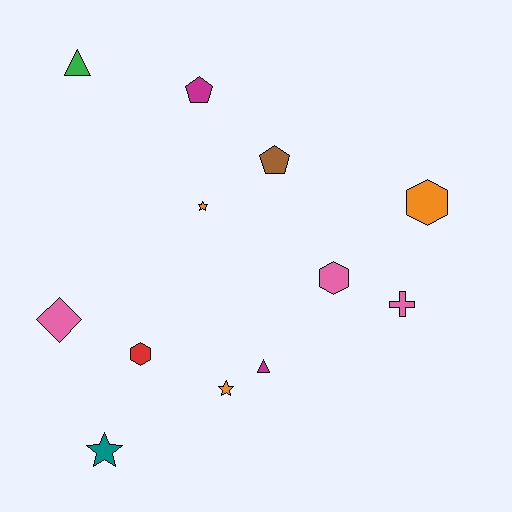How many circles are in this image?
There are no circles.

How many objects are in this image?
There are 12 objects.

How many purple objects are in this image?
There are no purple objects.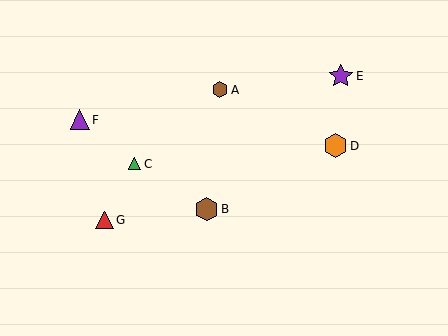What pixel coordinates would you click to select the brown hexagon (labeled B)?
Click at (207, 209) to select the brown hexagon B.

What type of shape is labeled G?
Shape G is a red triangle.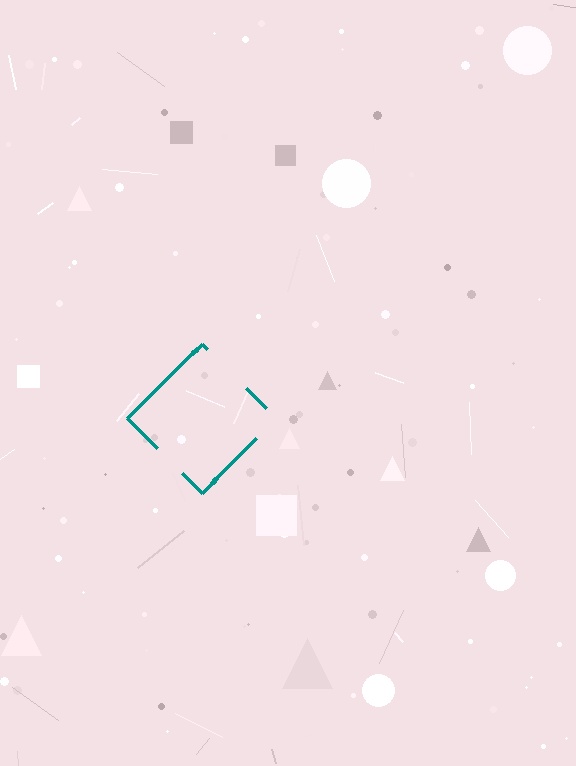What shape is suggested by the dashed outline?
The dashed outline suggests a diamond.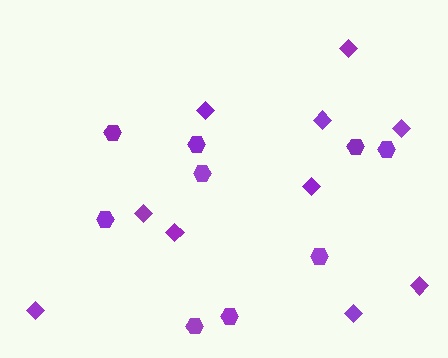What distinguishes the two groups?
There are 2 groups: one group of hexagons (9) and one group of diamonds (10).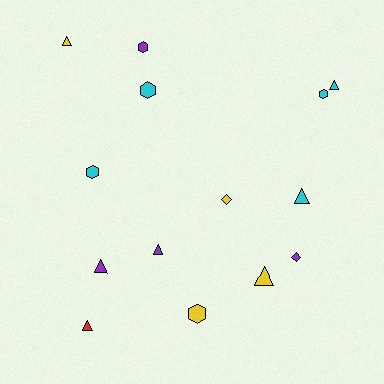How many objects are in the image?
There are 14 objects.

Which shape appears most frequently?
Triangle, with 7 objects.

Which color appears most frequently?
Cyan, with 5 objects.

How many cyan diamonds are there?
There are no cyan diamonds.